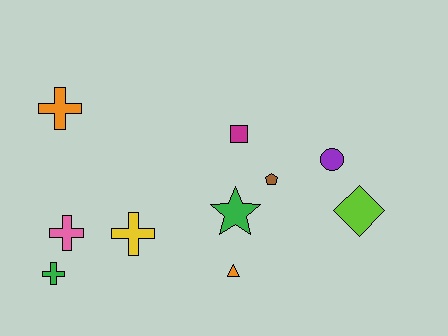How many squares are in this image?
There is 1 square.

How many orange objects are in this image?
There are 2 orange objects.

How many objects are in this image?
There are 10 objects.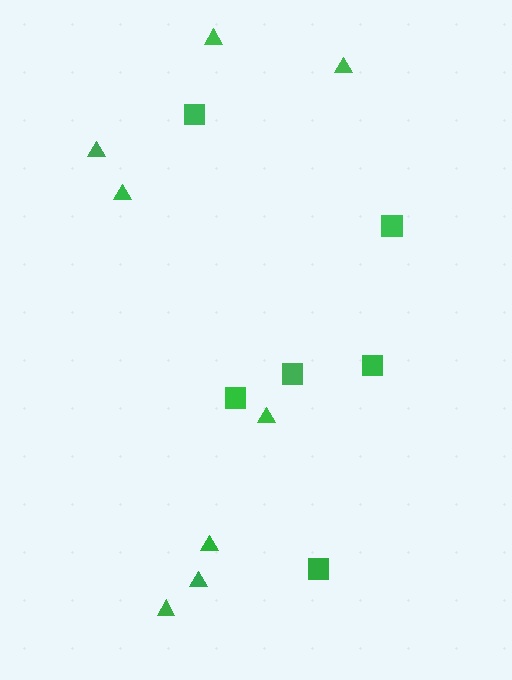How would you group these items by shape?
There are 2 groups: one group of triangles (8) and one group of squares (6).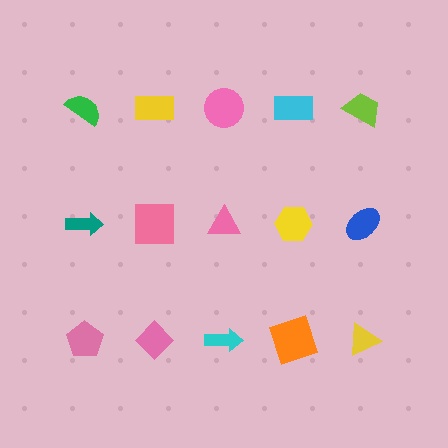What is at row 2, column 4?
A yellow hexagon.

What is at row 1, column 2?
A yellow rectangle.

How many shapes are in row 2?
5 shapes.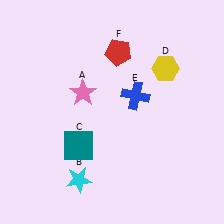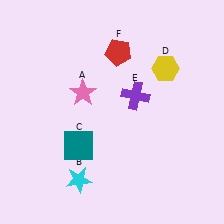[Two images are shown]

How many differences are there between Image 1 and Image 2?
There is 1 difference between the two images.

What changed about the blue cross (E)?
In Image 1, E is blue. In Image 2, it changed to purple.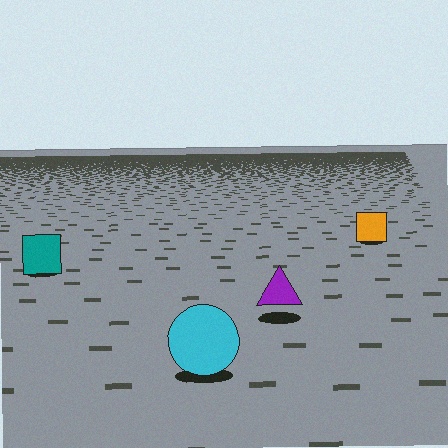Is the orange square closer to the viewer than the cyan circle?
No. The cyan circle is closer — you can tell from the texture gradient: the ground texture is coarser near it.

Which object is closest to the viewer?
The cyan circle is closest. The texture marks near it are larger and more spread out.